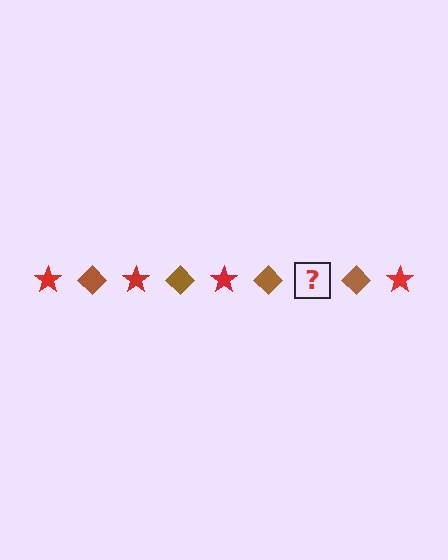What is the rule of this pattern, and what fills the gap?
The rule is that the pattern alternates between red star and brown diamond. The gap should be filled with a red star.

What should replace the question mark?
The question mark should be replaced with a red star.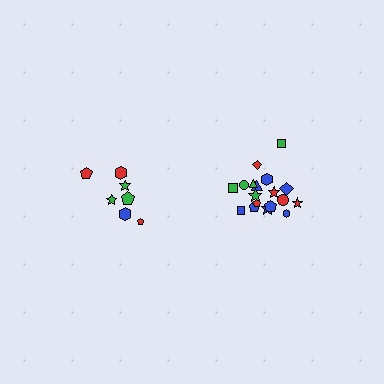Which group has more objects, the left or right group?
The right group.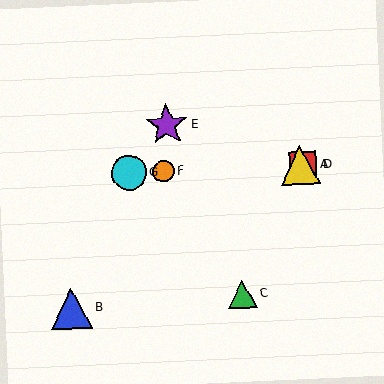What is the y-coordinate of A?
Object A is at y≈165.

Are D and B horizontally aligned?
No, D is at y≈165 and B is at y≈309.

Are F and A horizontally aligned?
Yes, both are at y≈171.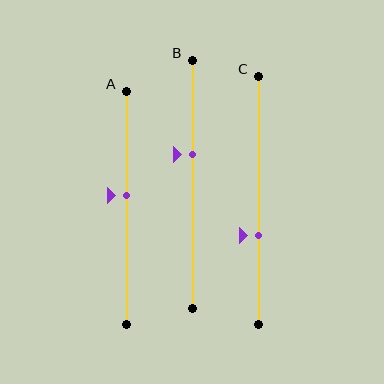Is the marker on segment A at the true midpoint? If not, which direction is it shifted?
No, the marker on segment A is shifted upward by about 5% of the segment length.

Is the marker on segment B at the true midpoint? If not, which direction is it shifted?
No, the marker on segment B is shifted upward by about 12% of the segment length.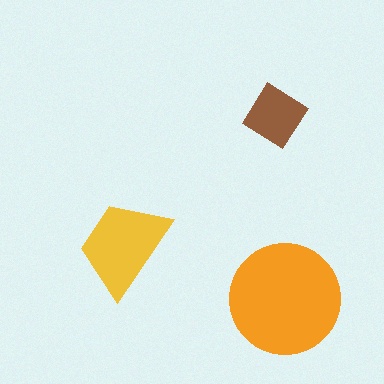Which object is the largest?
The orange circle.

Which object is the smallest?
The brown diamond.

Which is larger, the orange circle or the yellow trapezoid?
The orange circle.